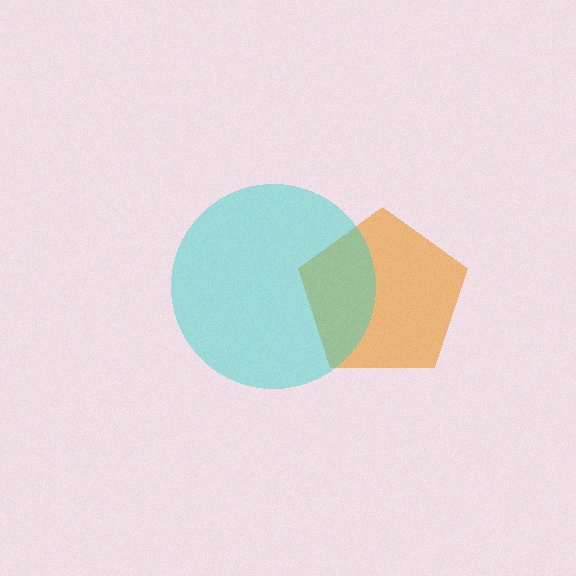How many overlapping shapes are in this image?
There are 2 overlapping shapes in the image.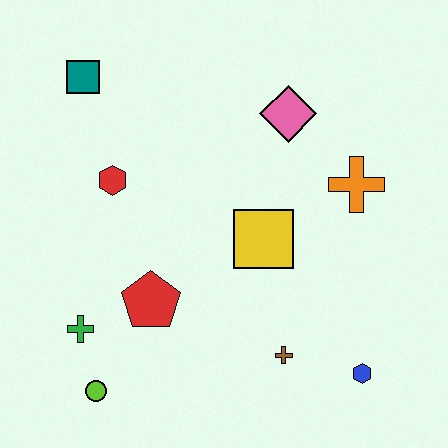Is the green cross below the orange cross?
Yes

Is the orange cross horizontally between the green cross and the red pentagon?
No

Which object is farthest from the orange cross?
The lime circle is farthest from the orange cross.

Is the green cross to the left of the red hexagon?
Yes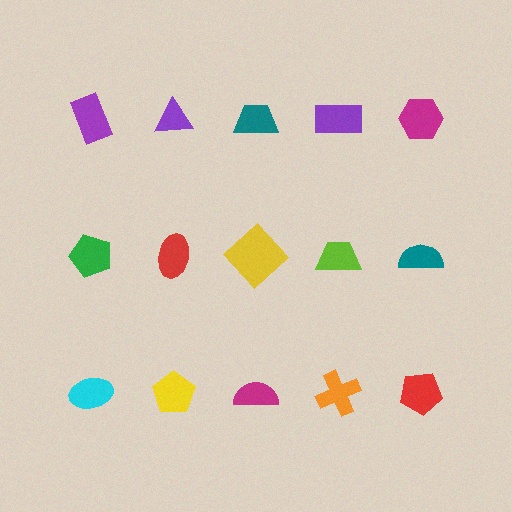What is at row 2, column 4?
A lime trapezoid.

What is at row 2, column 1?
A green pentagon.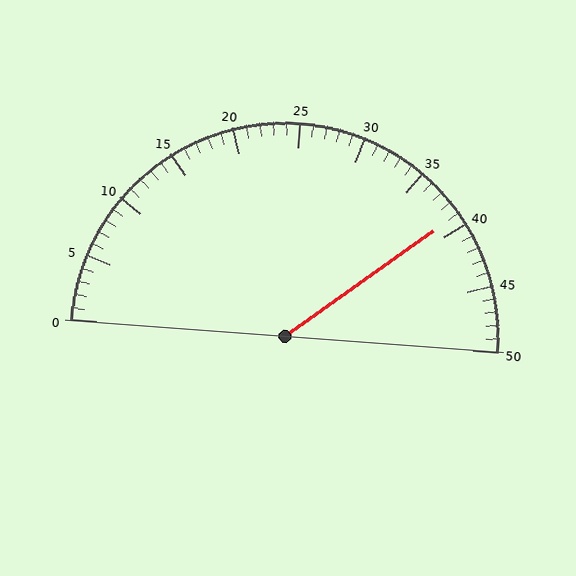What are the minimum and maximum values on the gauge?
The gauge ranges from 0 to 50.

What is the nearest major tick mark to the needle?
The nearest major tick mark is 40.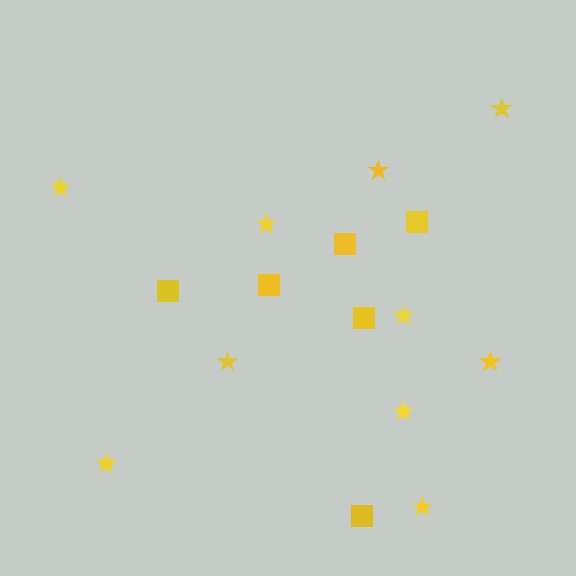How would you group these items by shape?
There are 2 groups: one group of stars (10) and one group of squares (6).